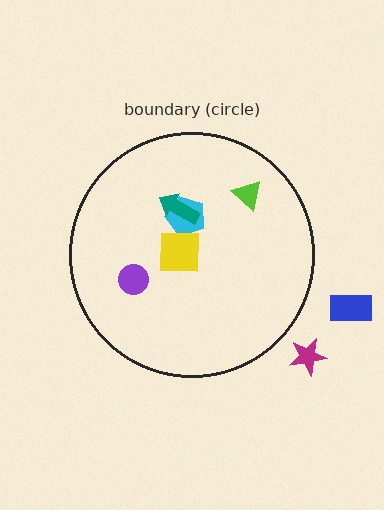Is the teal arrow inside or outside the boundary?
Inside.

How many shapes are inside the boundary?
5 inside, 2 outside.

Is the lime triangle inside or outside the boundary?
Inside.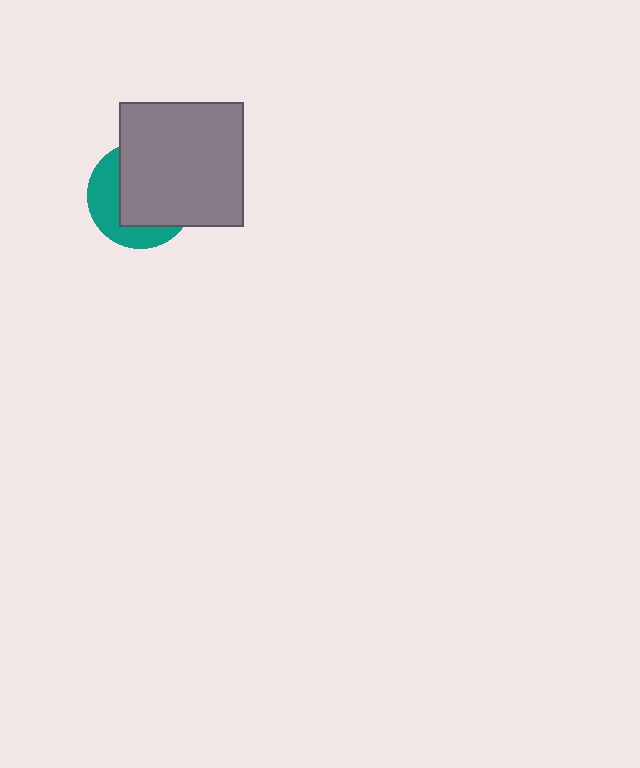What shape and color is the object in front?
The object in front is a gray square.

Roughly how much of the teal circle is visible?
A small part of it is visible (roughly 37%).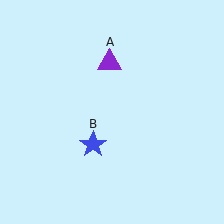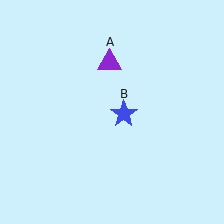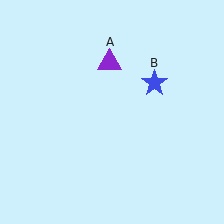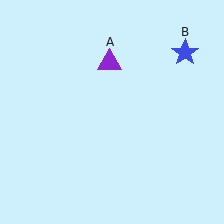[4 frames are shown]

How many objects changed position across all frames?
1 object changed position: blue star (object B).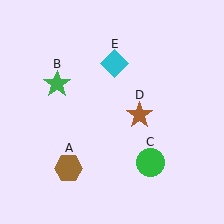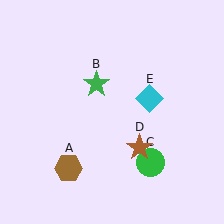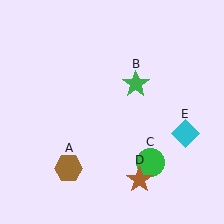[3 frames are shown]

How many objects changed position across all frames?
3 objects changed position: green star (object B), brown star (object D), cyan diamond (object E).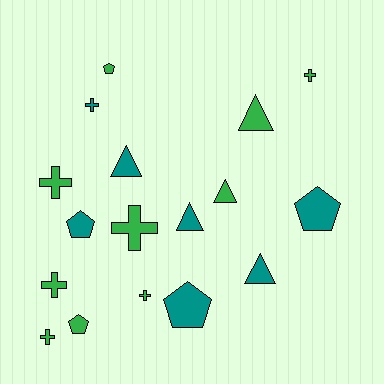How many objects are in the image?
There are 17 objects.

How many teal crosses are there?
There is 1 teal cross.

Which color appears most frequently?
Green, with 10 objects.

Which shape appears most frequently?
Cross, with 7 objects.